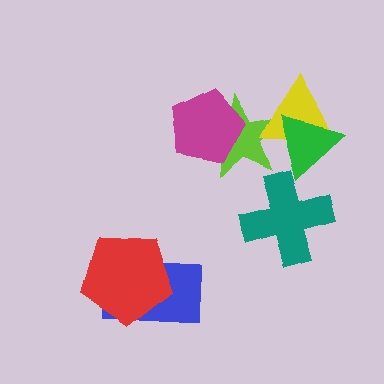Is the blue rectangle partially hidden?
Yes, it is partially covered by another shape.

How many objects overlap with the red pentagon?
1 object overlaps with the red pentagon.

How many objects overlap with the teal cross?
0 objects overlap with the teal cross.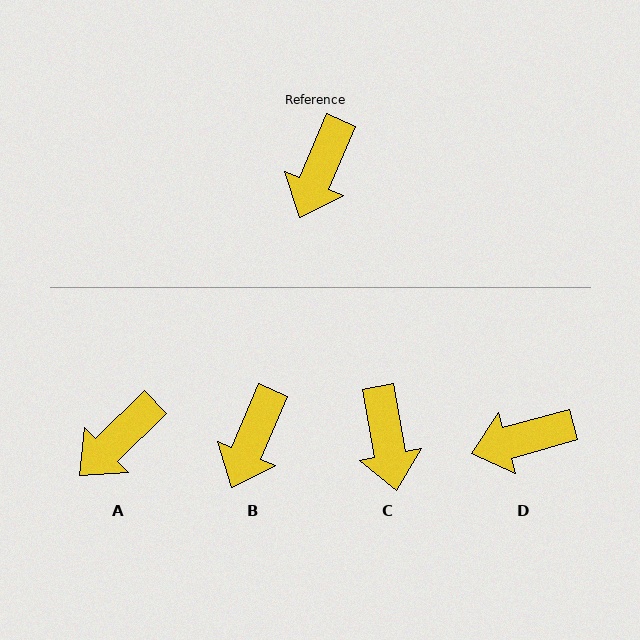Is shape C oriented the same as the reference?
No, it is off by about 33 degrees.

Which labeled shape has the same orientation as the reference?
B.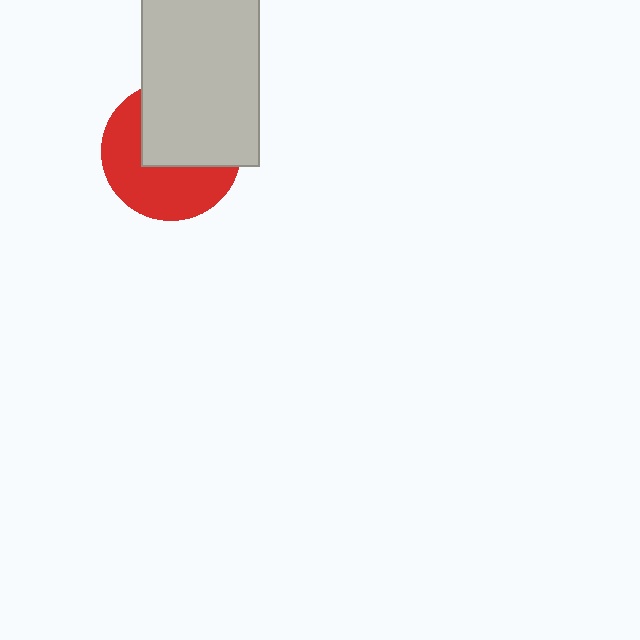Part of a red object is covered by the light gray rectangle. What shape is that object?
It is a circle.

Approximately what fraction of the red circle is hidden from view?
Roughly 48% of the red circle is hidden behind the light gray rectangle.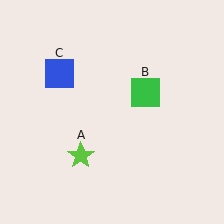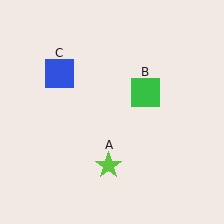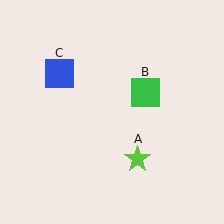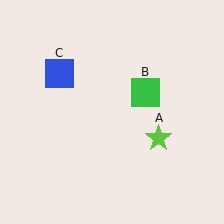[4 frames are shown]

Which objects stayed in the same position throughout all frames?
Green square (object B) and blue square (object C) remained stationary.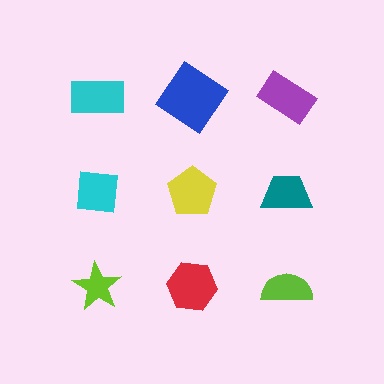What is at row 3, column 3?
A lime semicircle.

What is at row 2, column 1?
A cyan square.